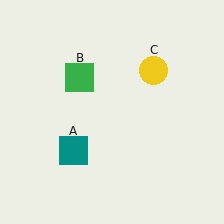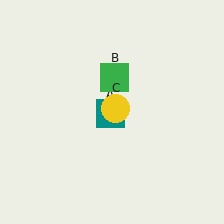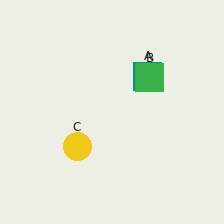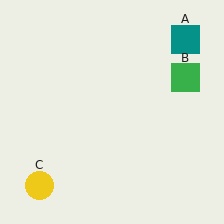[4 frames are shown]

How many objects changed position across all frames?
3 objects changed position: teal square (object A), green square (object B), yellow circle (object C).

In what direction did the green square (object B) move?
The green square (object B) moved right.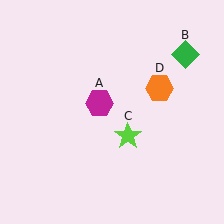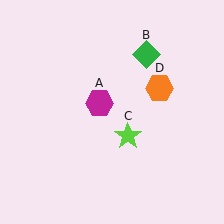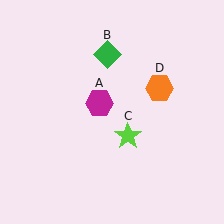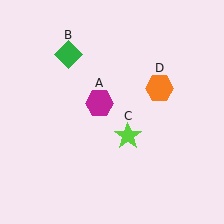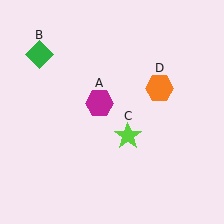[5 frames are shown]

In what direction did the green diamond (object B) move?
The green diamond (object B) moved left.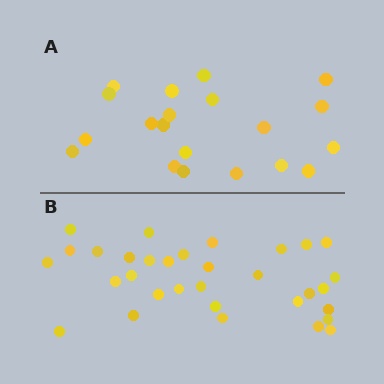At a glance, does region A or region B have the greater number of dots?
Region B (the bottom region) has more dots.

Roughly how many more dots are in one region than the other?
Region B has roughly 12 or so more dots than region A.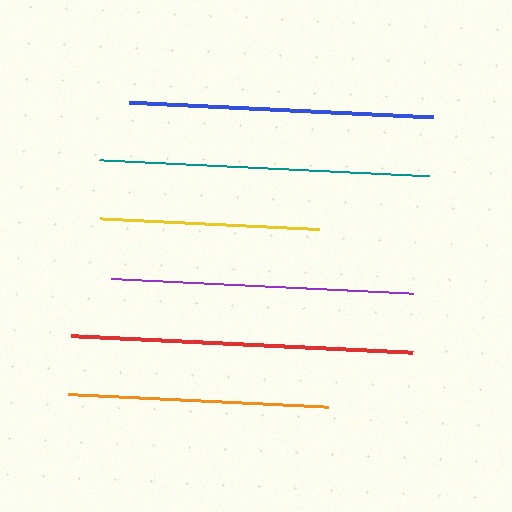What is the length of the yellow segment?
The yellow segment is approximately 220 pixels long.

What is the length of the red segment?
The red segment is approximately 341 pixels long.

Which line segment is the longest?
The red line is the longest at approximately 341 pixels.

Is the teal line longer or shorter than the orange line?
The teal line is longer than the orange line.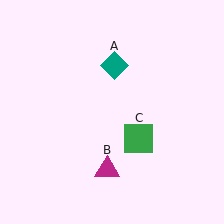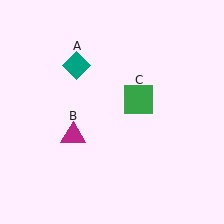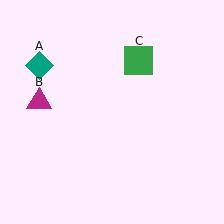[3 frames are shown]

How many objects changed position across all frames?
3 objects changed position: teal diamond (object A), magenta triangle (object B), green square (object C).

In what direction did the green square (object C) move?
The green square (object C) moved up.